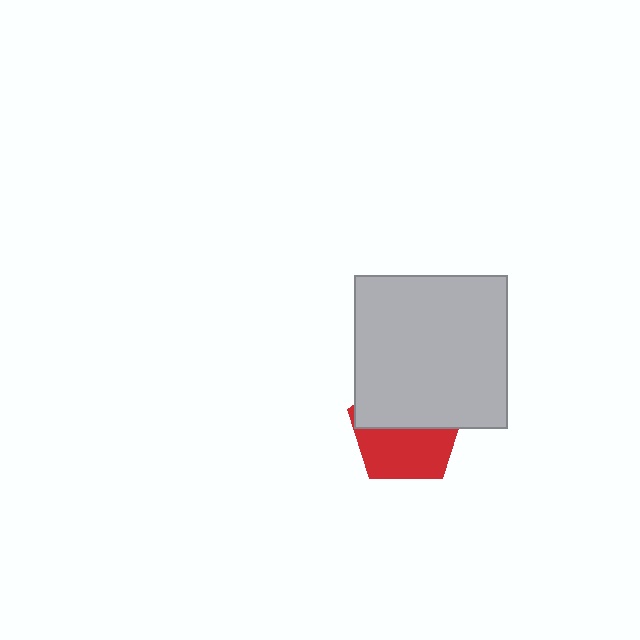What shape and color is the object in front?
The object in front is a light gray square.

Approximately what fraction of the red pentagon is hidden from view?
Roughly 51% of the red pentagon is hidden behind the light gray square.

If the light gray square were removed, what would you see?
You would see the complete red pentagon.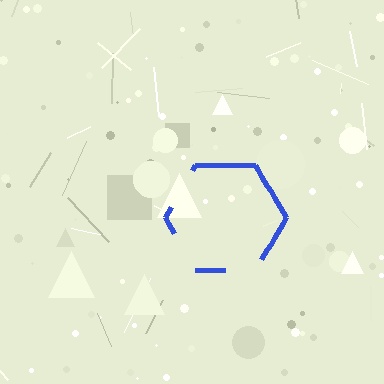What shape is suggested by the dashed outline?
The dashed outline suggests a hexagon.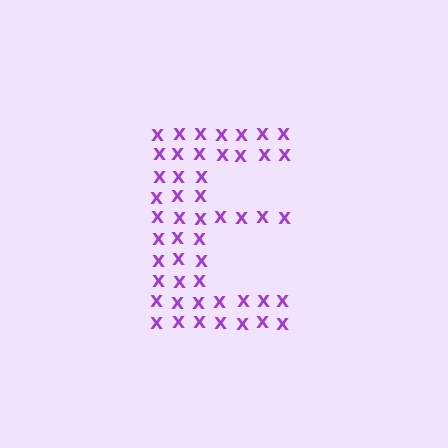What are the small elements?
The small elements are letter X's.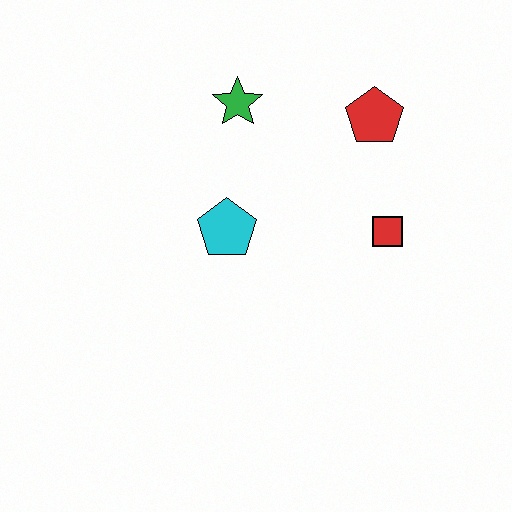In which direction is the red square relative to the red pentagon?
The red square is below the red pentagon.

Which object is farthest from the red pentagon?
The cyan pentagon is farthest from the red pentagon.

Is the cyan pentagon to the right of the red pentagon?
No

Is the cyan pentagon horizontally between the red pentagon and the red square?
No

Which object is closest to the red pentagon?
The red square is closest to the red pentagon.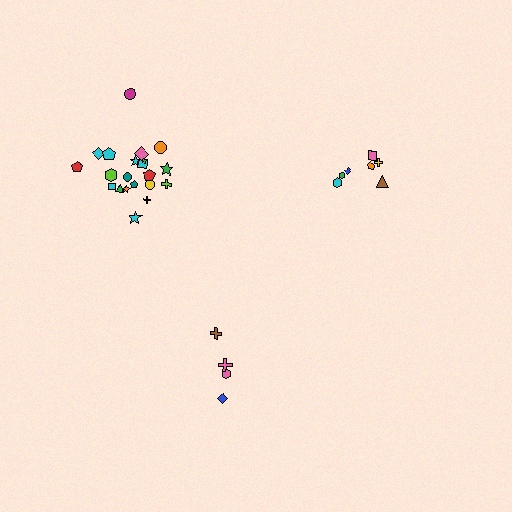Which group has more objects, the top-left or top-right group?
The top-left group.